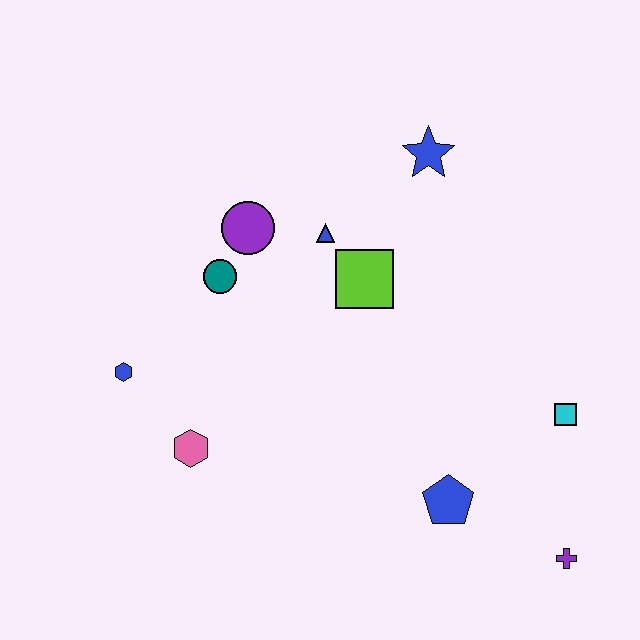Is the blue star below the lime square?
No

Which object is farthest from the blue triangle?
The purple cross is farthest from the blue triangle.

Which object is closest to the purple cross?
The blue pentagon is closest to the purple cross.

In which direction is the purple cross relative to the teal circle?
The purple cross is to the right of the teal circle.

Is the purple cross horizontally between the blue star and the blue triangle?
No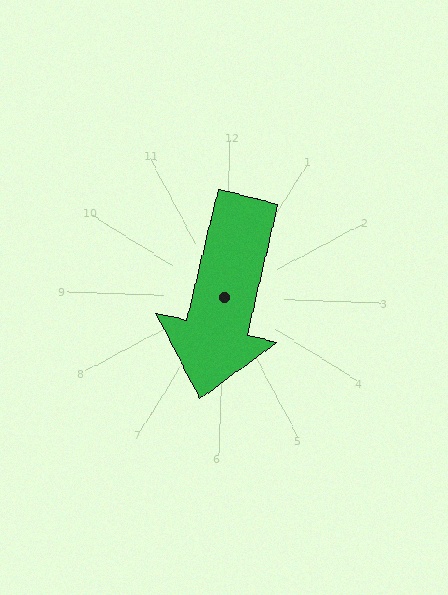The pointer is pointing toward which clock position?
Roughly 6 o'clock.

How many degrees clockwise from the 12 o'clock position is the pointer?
Approximately 191 degrees.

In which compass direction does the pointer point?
South.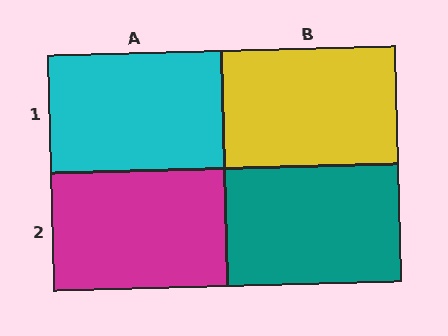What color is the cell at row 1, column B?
Yellow.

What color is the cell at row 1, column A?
Cyan.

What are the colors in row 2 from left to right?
Magenta, teal.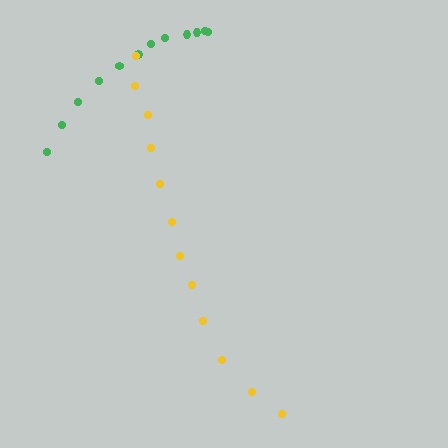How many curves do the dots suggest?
There are 2 distinct paths.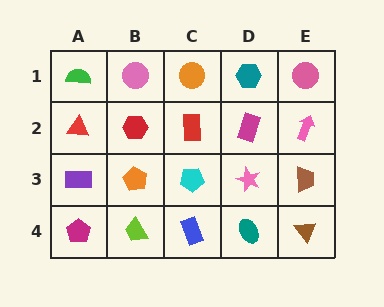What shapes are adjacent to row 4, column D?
A pink star (row 3, column D), a blue rectangle (row 4, column C), a brown triangle (row 4, column E).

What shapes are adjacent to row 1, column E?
A pink arrow (row 2, column E), a teal hexagon (row 1, column D).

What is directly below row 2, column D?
A pink star.